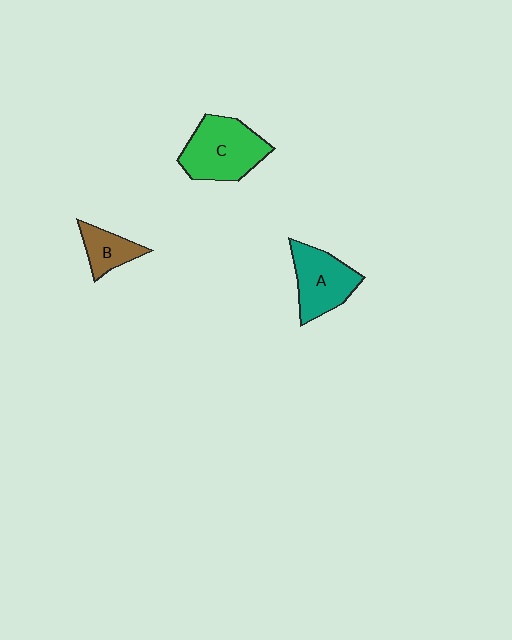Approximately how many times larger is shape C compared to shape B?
Approximately 2.1 times.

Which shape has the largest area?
Shape C (green).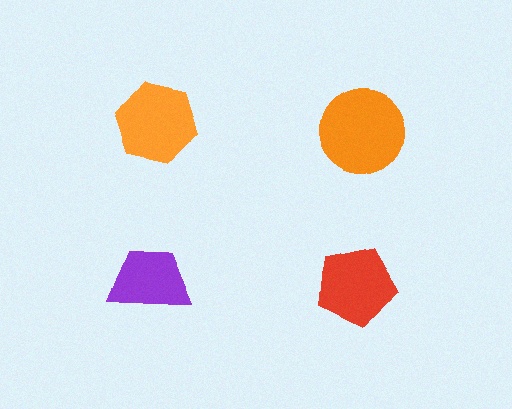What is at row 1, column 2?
An orange circle.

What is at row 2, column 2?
A red pentagon.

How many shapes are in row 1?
2 shapes.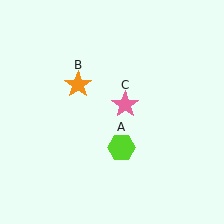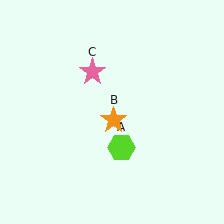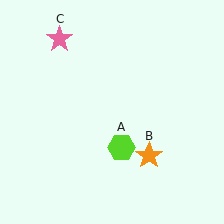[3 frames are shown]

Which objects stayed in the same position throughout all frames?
Lime hexagon (object A) remained stationary.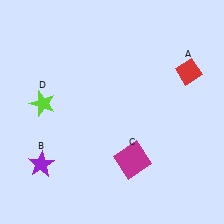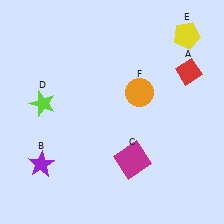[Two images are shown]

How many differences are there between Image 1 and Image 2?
There are 2 differences between the two images.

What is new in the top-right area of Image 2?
A yellow pentagon (E) was added in the top-right area of Image 2.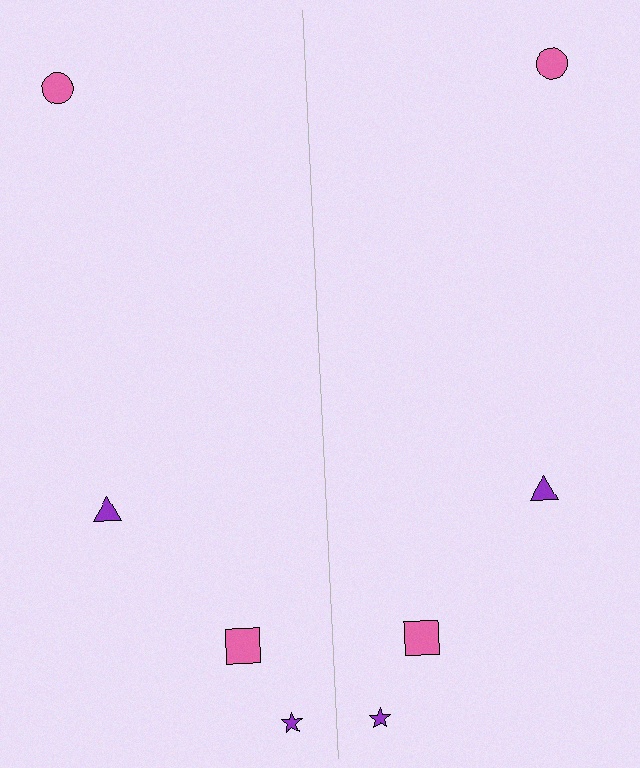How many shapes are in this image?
There are 8 shapes in this image.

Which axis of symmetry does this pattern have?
The pattern has a vertical axis of symmetry running through the center of the image.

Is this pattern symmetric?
Yes, this pattern has bilateral (reflection) symmetry.